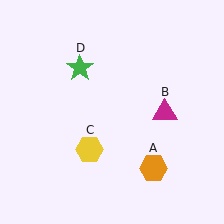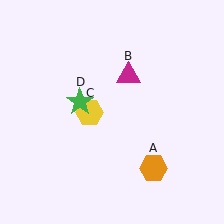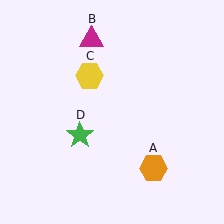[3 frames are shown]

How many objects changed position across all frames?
3 objects changed position: magenta triangle (object B), yellow hexagon (object C), green star (object D).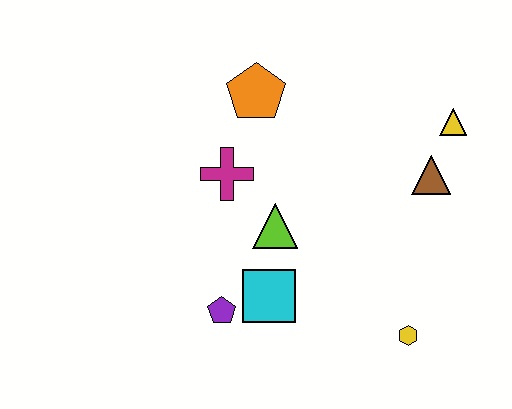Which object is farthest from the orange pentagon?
The yellow hexagon is farthest from the orange pentagon.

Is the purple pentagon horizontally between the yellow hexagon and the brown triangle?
No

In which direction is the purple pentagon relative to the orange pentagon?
The purple pentagon is below the orange pentagon.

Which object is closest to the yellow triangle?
The brown triangle is closest to the yellow triangle.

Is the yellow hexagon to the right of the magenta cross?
Yes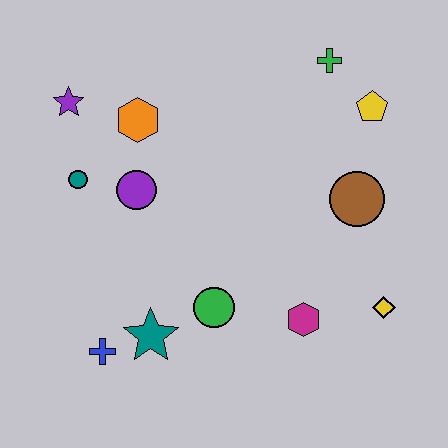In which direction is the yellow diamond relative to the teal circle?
The yellow diamond is to the right of the teal circle.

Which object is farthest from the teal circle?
The yellow diamond is farthest from the teal circle.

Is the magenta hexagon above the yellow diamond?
No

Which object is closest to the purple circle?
The teal circle is closest to the purple circle.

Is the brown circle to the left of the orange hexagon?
No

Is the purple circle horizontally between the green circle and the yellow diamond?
No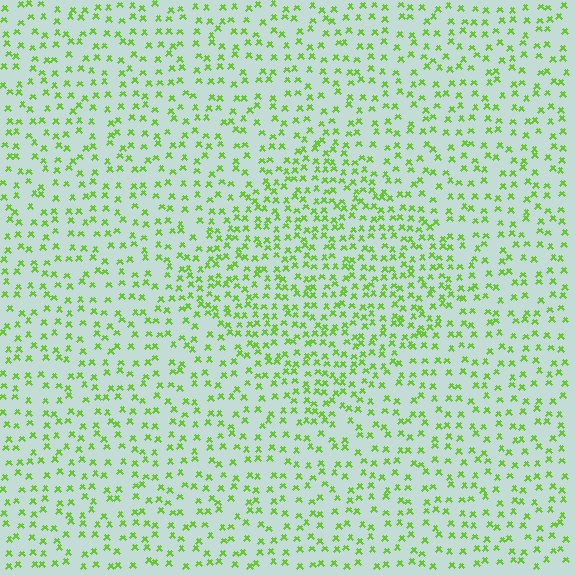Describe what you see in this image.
The image contains small lime elements arranged at two different densities. A diamond-shaped region is visible where the elements are more densely packed than the surrounding area.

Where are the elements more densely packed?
The elements are more densely packed inside the diamond boundary.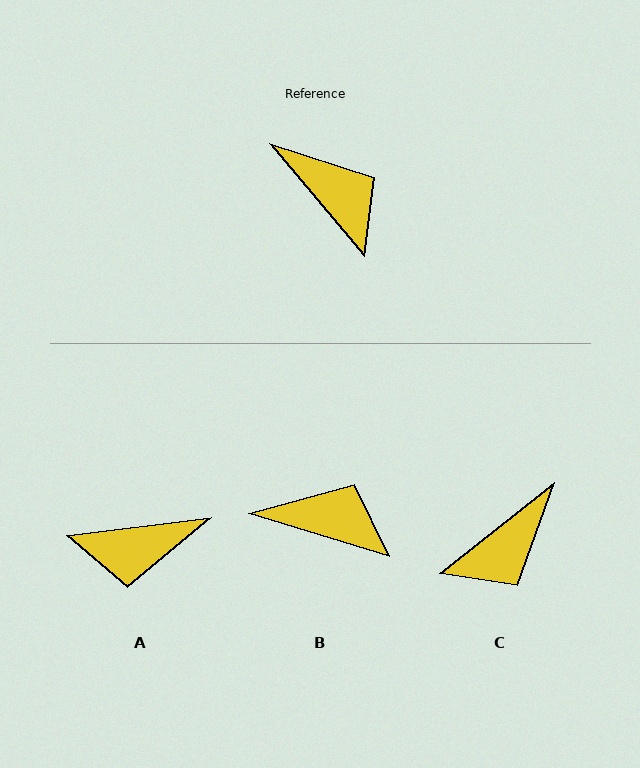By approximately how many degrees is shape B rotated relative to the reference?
Approximately 33 degrees counter-clockwise.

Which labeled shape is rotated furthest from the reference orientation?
A, about 123 degrees away.